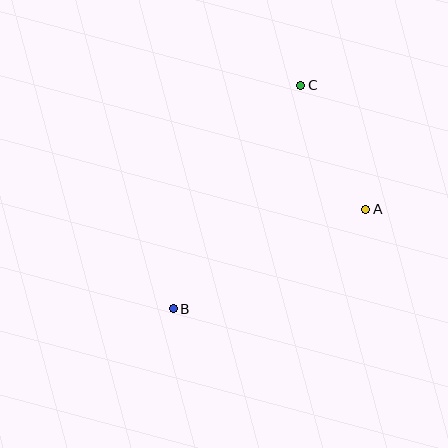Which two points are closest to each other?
Points A and C are closest to each other.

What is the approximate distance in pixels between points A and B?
The distance between A and B is approximately 217 pixels.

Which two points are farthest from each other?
Points B and C are farthest from each other.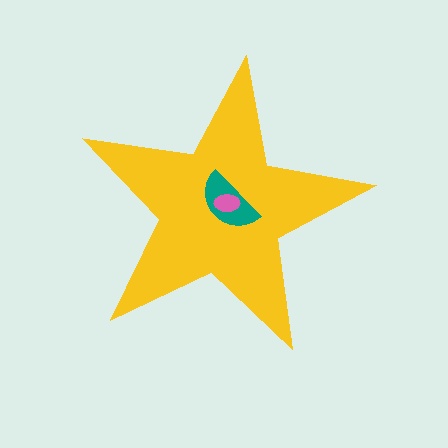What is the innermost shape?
The pink ellipse.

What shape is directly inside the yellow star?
The teal semicircle.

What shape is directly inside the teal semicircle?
The pink ellipse.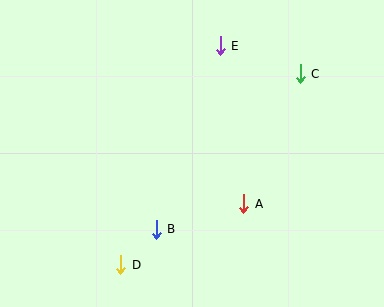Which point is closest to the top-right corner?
Point C is closest to the top-right corner.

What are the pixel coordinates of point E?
Point E is at (220, 46).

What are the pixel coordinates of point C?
Point C is at (300, 74).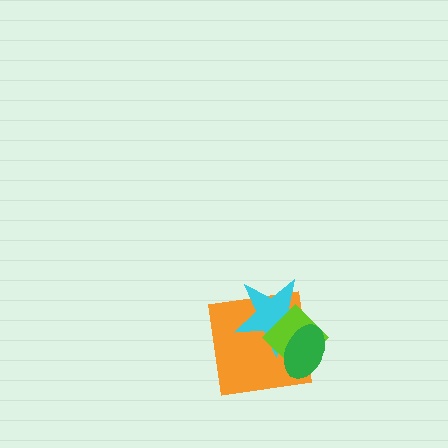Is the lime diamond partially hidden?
Yes, it is partially covered by another shape.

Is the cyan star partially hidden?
Yes, it is partially covered by another shape.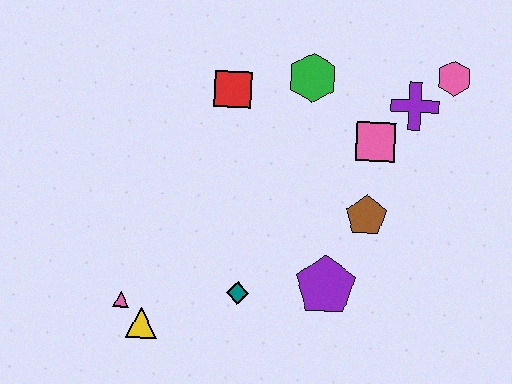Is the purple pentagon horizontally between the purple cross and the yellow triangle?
Yes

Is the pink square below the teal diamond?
No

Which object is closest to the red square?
The green hexagon is closest to the red square.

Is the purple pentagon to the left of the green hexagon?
No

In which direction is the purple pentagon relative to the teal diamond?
The purple pentagon is to the right of the teal diamond.